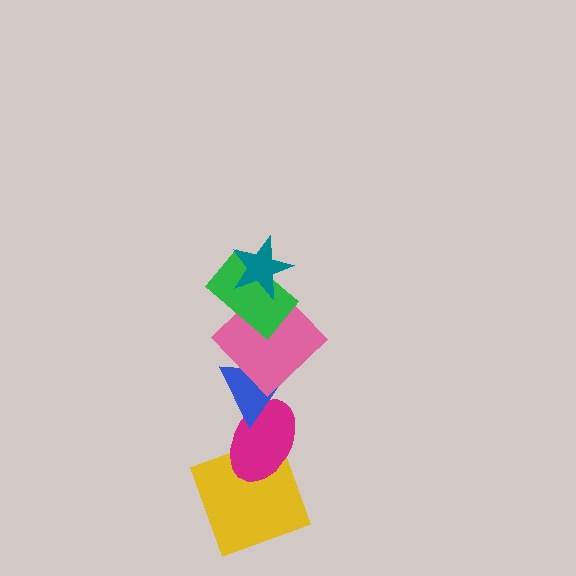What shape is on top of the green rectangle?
The teal star is on top of the green rectangle.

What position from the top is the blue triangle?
The blue triangle is 4th from the top.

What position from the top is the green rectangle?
The green rectangle is 2nd from the top.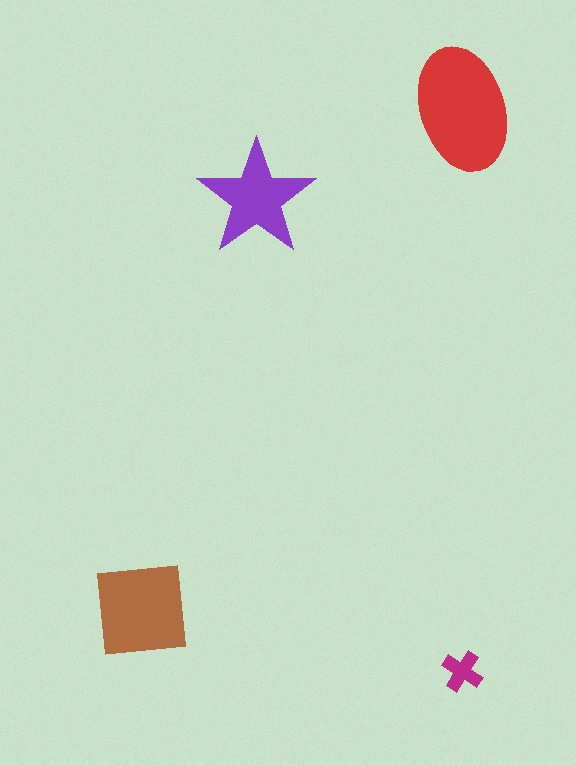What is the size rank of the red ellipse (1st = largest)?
1st.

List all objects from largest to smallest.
The red ellipse, the brown square, the purple star, the magenta cross.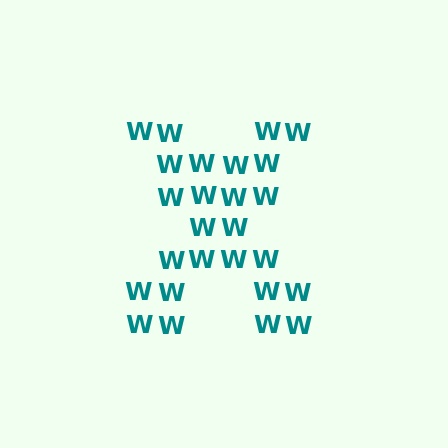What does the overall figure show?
The overall figure shows the letter X.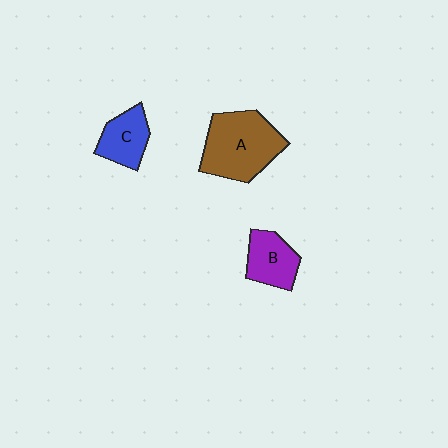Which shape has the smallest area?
Shape C (blue).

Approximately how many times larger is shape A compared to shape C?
Approximately 1.9 times.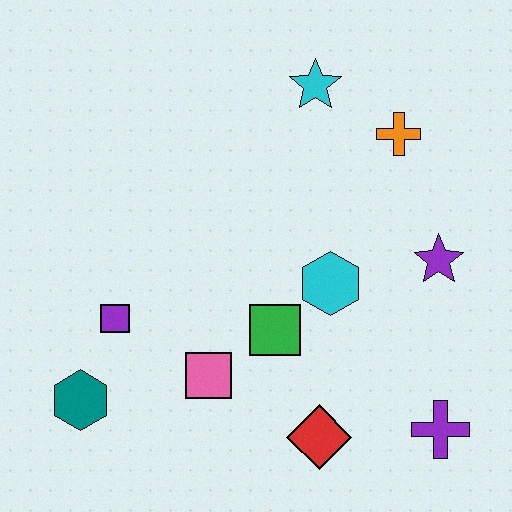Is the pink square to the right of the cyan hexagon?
No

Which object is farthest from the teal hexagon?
The orange cross is farthest from the teal hexagon.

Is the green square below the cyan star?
Yes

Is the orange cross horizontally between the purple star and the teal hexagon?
Yes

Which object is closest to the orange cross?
The cyan star is closest to the orange cross.